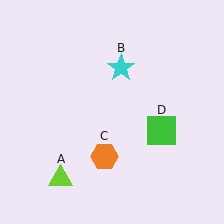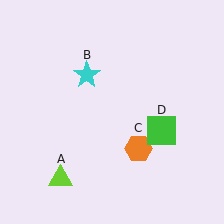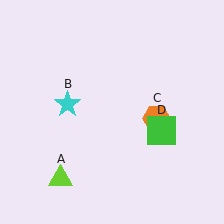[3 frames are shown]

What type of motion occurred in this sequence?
The cyan star (object B), orange hexagon (object C) rotated counterclockwise around the center of the scene.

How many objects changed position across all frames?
2 objects changed position: cyan star (object B), orange hexagon (object C).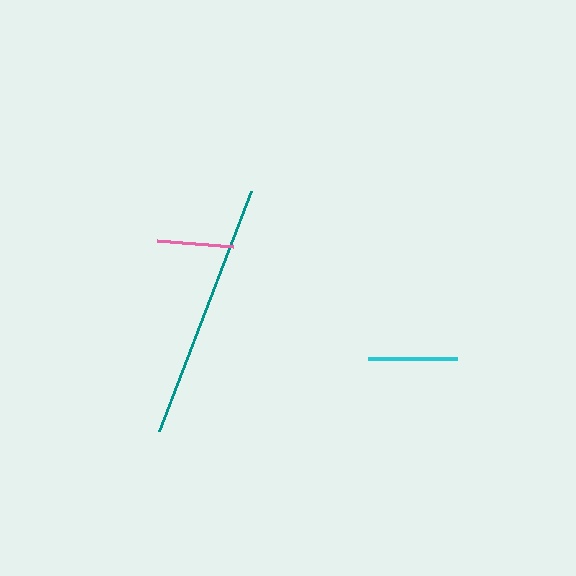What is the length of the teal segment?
The teal segment is approximately 257 pixels long.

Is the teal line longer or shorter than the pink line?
The teal line is longer than the pink line.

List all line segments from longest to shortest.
From longest to shortest: teal, cyan, pink.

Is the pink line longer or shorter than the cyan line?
The cyan line is longer than the pink line.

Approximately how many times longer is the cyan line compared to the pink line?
The cyan line is approximately 1.2 times the length of the pink line.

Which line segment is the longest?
The teal line is the longest at approximately 257 pixels.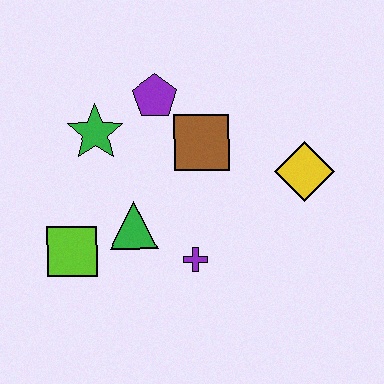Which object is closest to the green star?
The purple pentagon is closest to the green star.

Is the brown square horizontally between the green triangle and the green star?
No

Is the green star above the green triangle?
Yes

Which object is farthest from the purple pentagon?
The lime square is farthest from the purple pentagon.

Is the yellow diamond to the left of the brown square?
No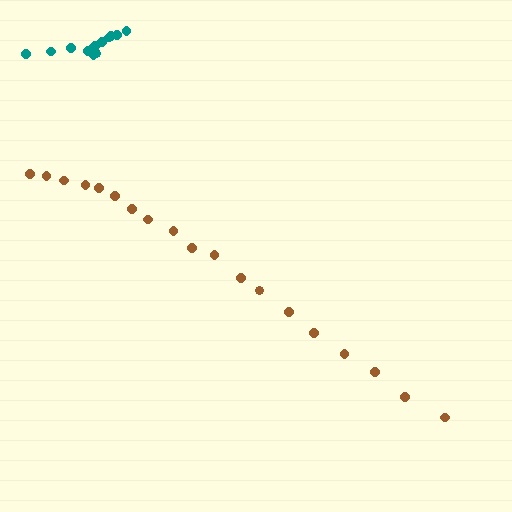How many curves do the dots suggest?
There are 2 distinct paths.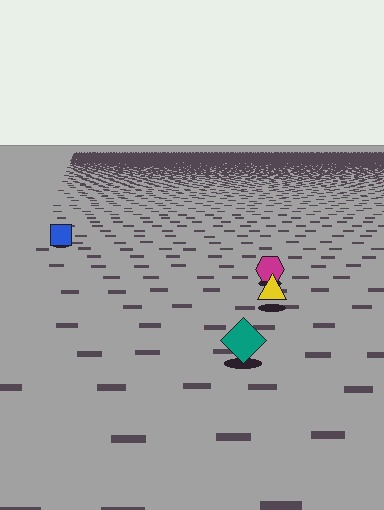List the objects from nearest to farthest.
From nearest to farthest: the teal diamond, the yellow triangle, the magenta hexagon, the blue square.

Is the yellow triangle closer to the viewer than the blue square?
Yes. The yellow triangle is closer — you can tell from the texture gradient: the ground texture is coarser near it.